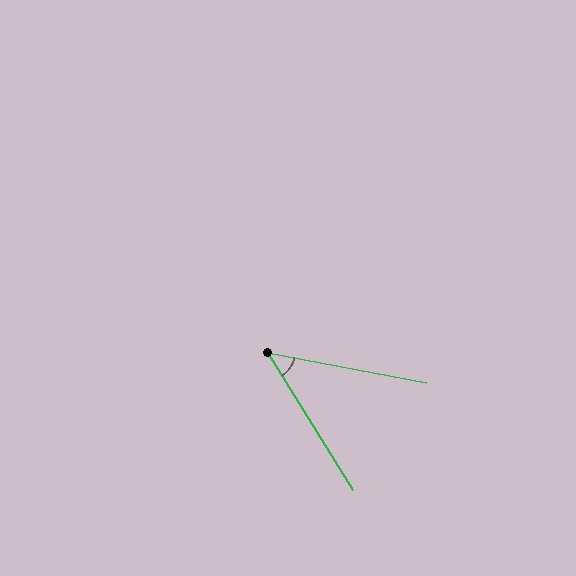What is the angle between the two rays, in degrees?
Approximately 47 degrees.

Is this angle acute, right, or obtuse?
It is acute.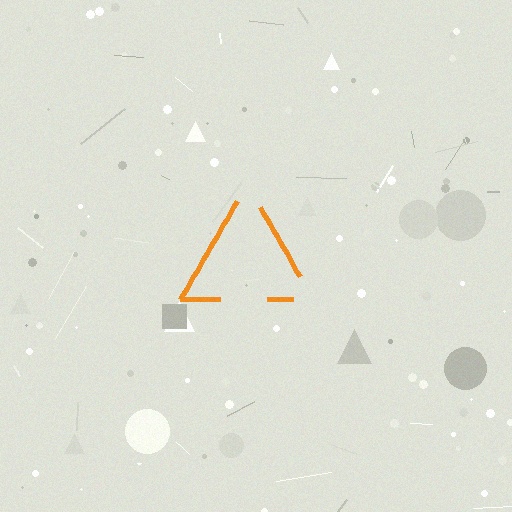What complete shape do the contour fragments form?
The contour fragments form a triangle.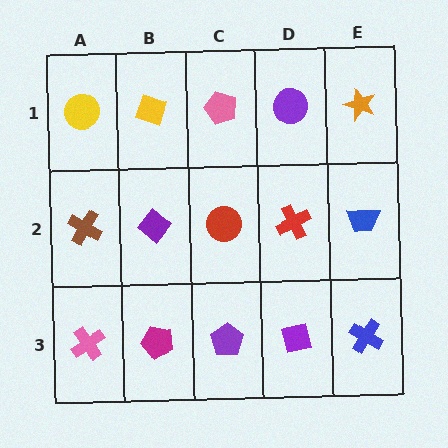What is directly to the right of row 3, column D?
A blue cross.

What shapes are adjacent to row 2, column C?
A pink pentagon (row 1, column C), a purple pentagon (row 3, column C), a purple diamond (row 2, column B), a red cross (row 2, column D).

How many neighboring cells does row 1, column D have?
3.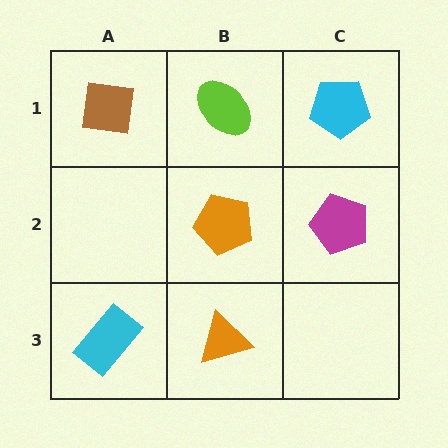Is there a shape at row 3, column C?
No, that cell is empty.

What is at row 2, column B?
An orange pentagon.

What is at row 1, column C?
A cyan pentagon.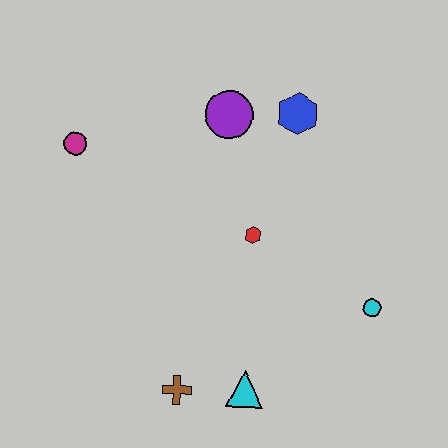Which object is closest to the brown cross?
The cyan triangle is closest to the brown cross.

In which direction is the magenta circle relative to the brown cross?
The magenta circle is above the brown cross.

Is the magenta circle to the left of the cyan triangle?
Yes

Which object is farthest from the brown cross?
The blue hexagon is farthest from the brown cross.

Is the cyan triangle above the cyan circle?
No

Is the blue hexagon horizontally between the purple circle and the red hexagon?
No